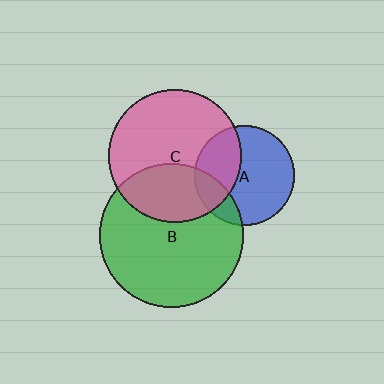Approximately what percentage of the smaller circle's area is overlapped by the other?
Approximately 35%.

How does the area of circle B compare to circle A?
Approximately 2.1 times.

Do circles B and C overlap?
Yes.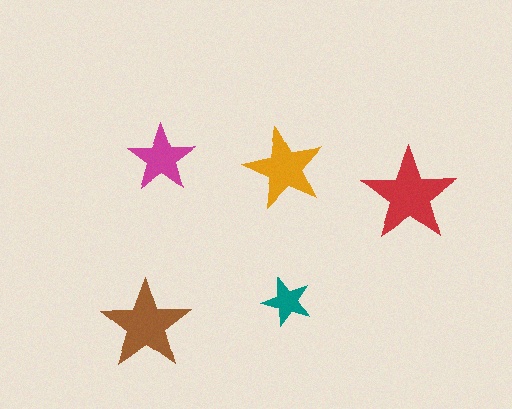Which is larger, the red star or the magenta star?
The red one.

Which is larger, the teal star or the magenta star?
The magenta one.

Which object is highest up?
The magenta star is topmost.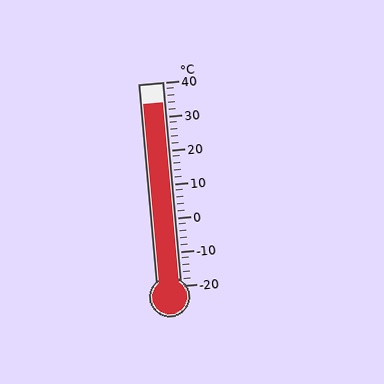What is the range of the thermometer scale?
The thermometer scale ranges from -20°C to 40°C.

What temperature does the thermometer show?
The thermometer shows approximately 34°C.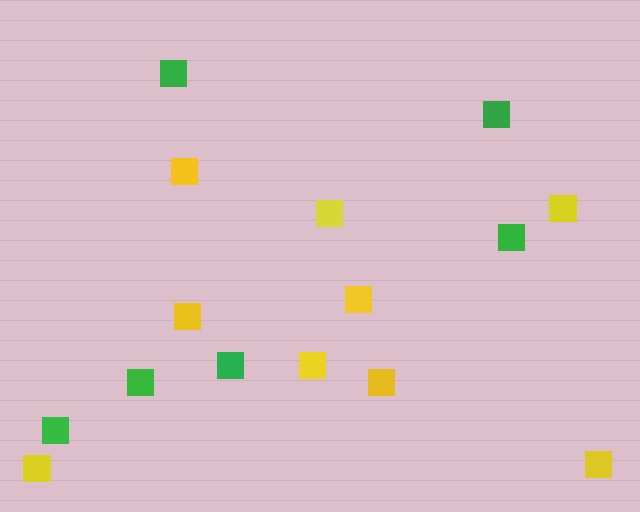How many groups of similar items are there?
There are 2 groups: one group of green squares (6) and one group of yellow squares (9).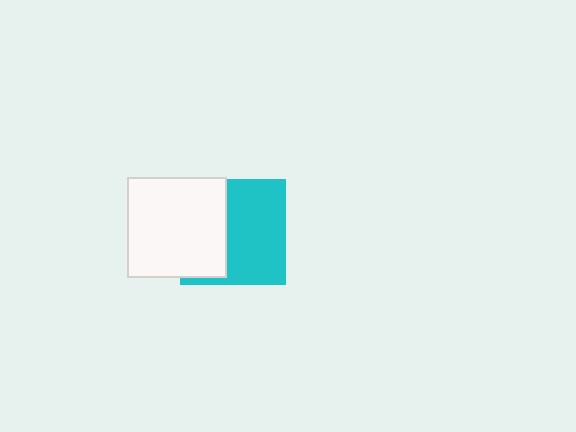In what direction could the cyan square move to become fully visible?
The cyan square could move right. That would shift it out from behind the white square entirely.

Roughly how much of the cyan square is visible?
About half of it is visible (roughly 58%).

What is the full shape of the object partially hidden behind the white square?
The partially hidden object is a cyan square.